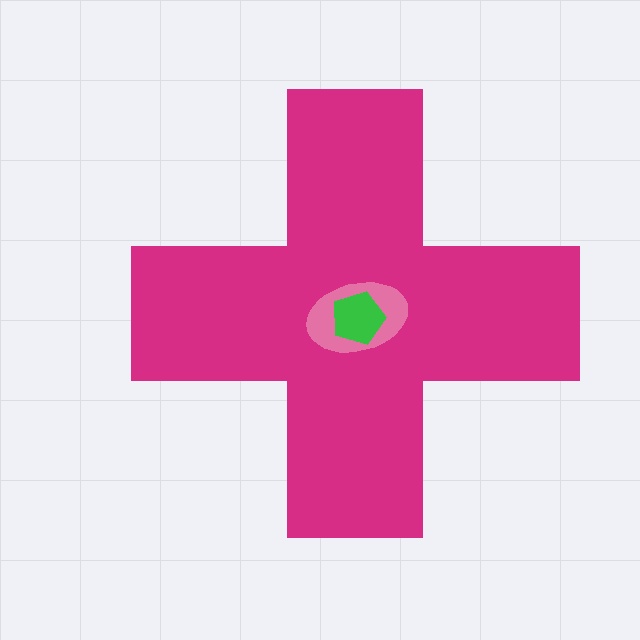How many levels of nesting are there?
3.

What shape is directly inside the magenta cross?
The pink ellipse.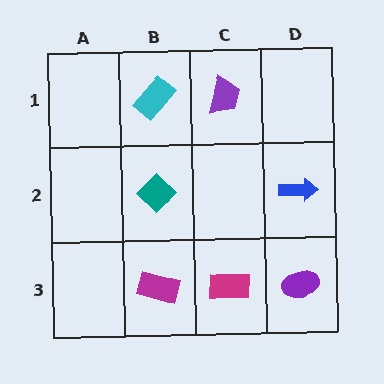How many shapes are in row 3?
3 shapes.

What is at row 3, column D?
A purple ellipse.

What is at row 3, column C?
A magenta rectangle.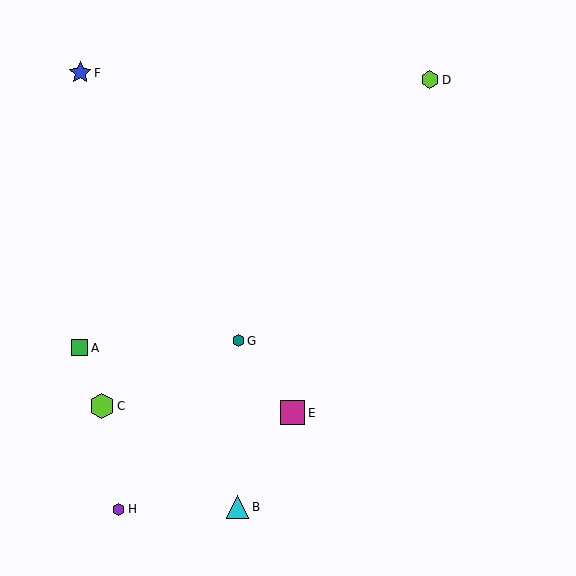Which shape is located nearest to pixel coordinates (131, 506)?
The purple hexagon (labeled H) at (118, 509) is nearest to that location.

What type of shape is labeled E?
Shape E is a magenta square.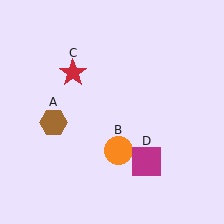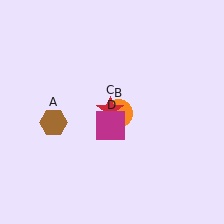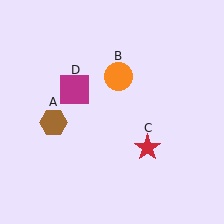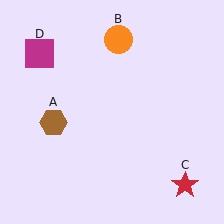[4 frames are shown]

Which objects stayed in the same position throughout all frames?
Brown hexagon (object A) remained stationary.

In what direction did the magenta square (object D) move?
The magenta square (object D) moved up and to the left.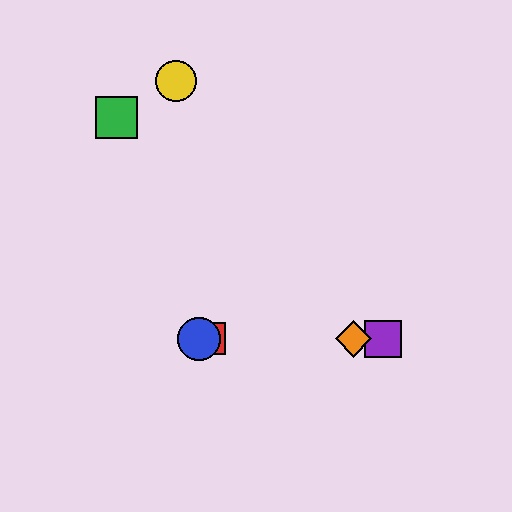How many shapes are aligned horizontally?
4 shapes (the red square, the blue circle, the purple square, the orange diamond) are aligned horizontally.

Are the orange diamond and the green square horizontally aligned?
No, the orange diamond is at y≈339 and the green square is at y≈117.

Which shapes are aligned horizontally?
The red square, the blue circle, the purple square, the orange diamond are aligned horizontally.